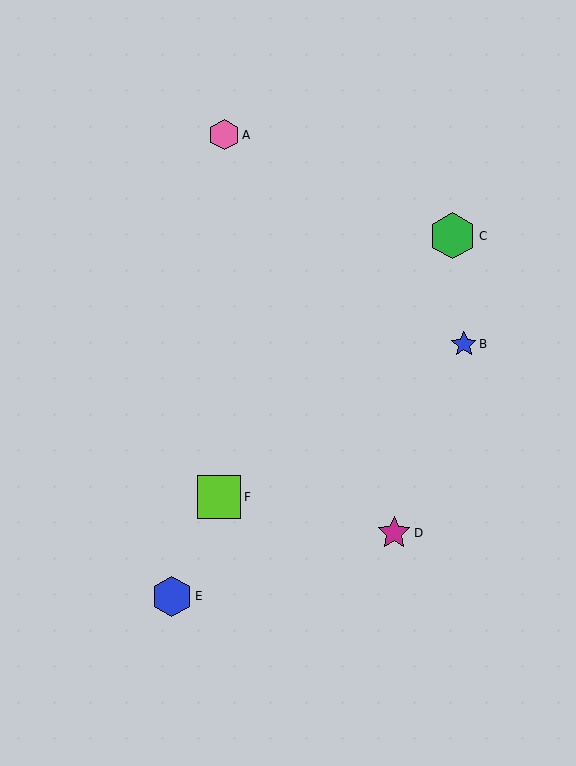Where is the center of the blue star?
The center of the blue star is at (464, 344).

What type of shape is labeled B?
Shape B is a blue star.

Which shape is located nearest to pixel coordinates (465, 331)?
The blue star (labeled B) at (464, 344) is nearest to that location.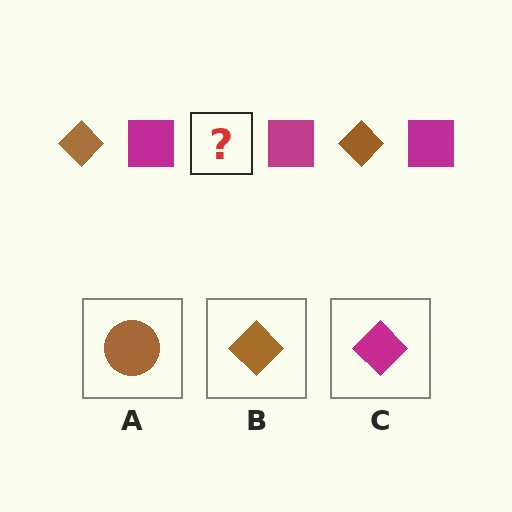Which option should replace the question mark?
Option B.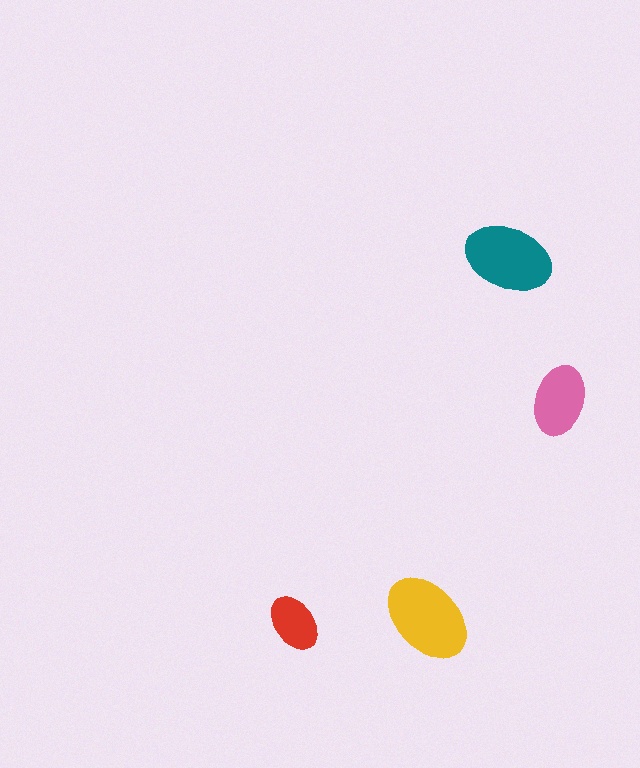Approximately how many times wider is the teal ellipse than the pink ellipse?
About 1.5 times wider.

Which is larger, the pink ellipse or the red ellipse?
The pink one.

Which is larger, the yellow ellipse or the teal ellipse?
The yellow one.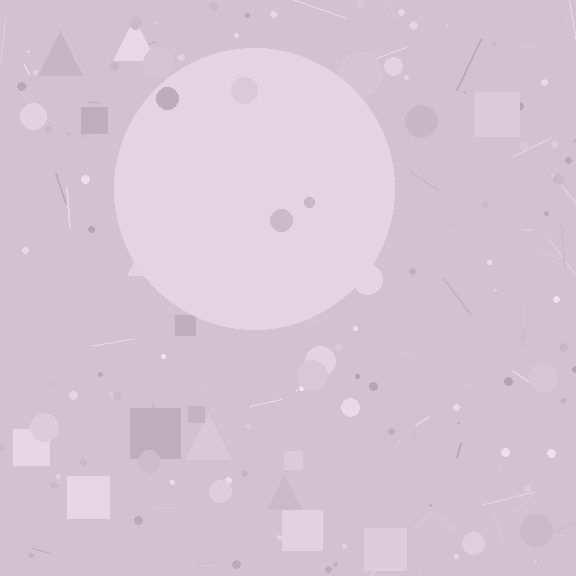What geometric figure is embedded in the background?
A circle is embedded in the background.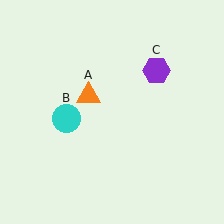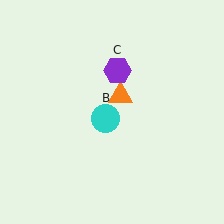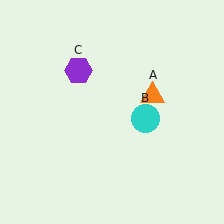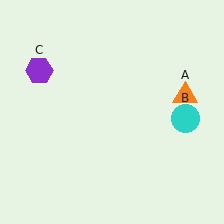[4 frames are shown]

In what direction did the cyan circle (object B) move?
The cyan circle (object B) moved right.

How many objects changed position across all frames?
3 objects changed position: orange triangle (object A), cyan circle (object B), purple hexagon (object C).